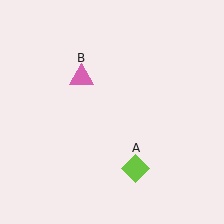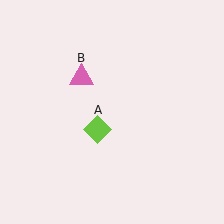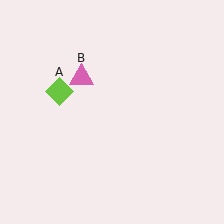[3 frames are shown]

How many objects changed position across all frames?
1 object changed position: lime diamond (object A).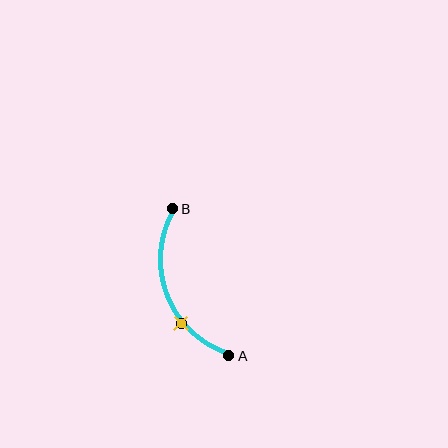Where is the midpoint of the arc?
The arc midpoint is the point on the curve farthest from the straight line joining A and B. It sits to the left of that line.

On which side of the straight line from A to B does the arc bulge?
The arc bulges to the left of the straight line connecting A and B.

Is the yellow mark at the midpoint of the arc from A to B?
No. The yellow mark lies on the arc but is closer to endpoint A. The arc midpoint would be at the point on the curve equidistant along the arc from both A and B.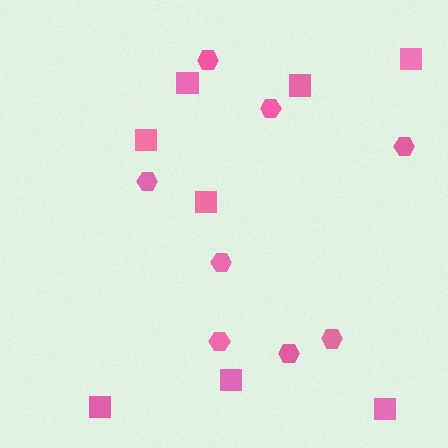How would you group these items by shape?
There are 2 groups: one group of squares (8) and one group of hexagons (8).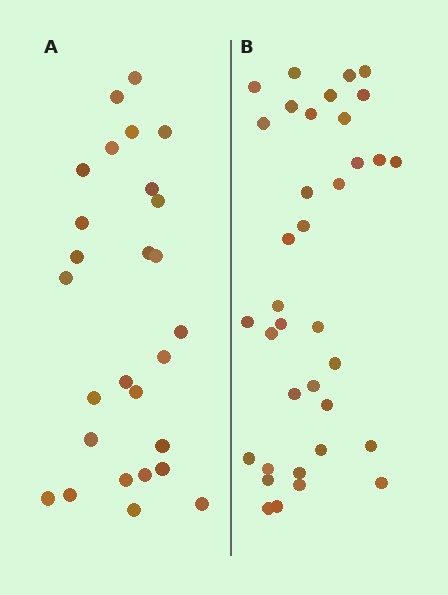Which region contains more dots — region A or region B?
Region B (the right region) has more dots.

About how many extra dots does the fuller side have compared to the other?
Region B has roughly 8 or so more dots than region A.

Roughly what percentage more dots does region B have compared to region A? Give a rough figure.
About 35% more.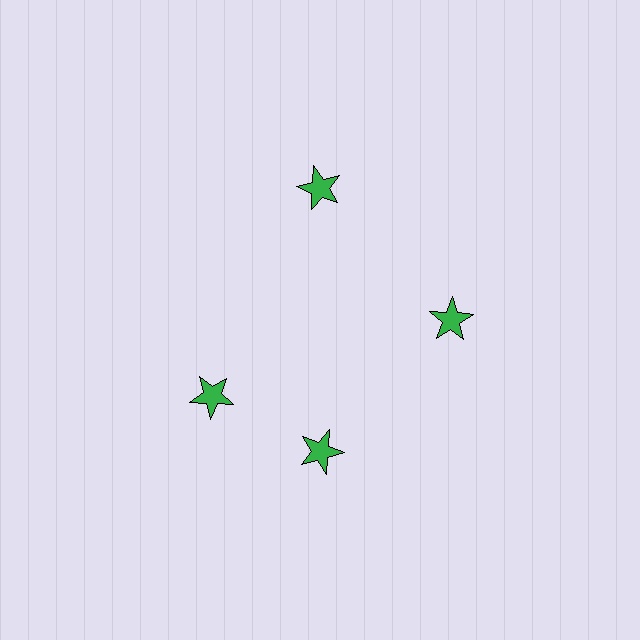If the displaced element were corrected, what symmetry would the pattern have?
It would have 4-fold rotational symmetry — the pattern would map onto itself every 90 degrees.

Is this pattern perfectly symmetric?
No. The 4 green stars are arranged in a ring, but one element near the 9 o'clock position is rotated out of alignment along the ring, breaking the 4-fold rotational symmetry.